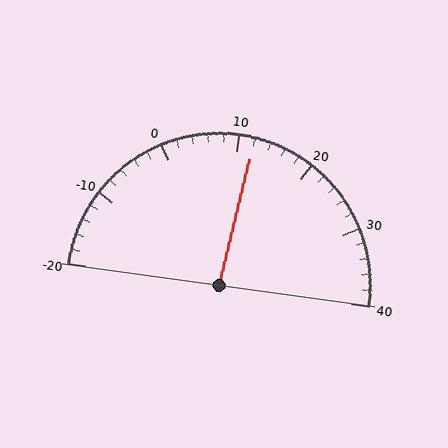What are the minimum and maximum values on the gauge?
The gauge ranges from -20 to 40.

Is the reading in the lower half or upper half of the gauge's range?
The reading is in the upper half of the range (-20 to 40).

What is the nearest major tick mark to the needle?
The nearest major tick mark is 10.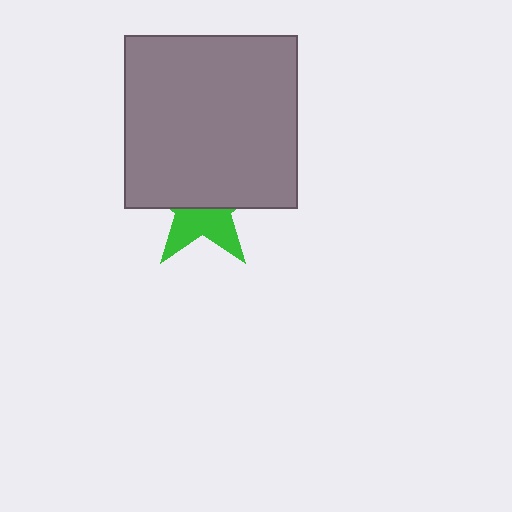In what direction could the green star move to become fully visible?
The green star could move down. That would shift it out from behind the gray square entirely.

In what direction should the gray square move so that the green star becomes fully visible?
The gray square should move up. That is the shortest direction to clear the overlap and leave the green star fully visible.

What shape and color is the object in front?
The object in front is a gray square.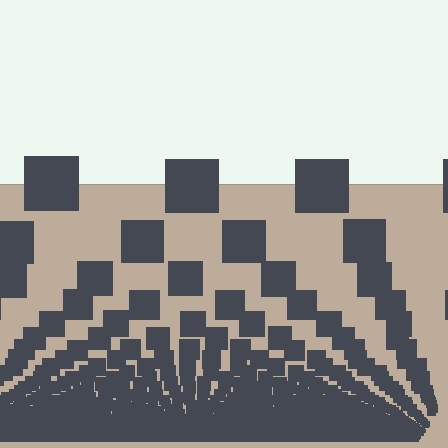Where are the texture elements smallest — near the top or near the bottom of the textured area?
Near the bottom.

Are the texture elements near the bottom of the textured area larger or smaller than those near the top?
Smaller. The gradient is inverted — elements near the bottom are smaller and denser.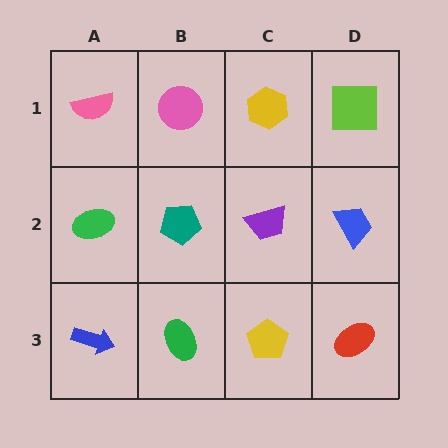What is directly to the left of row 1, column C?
A pink circle.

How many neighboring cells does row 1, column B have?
3.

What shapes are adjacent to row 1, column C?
A purple trapezoid (row 2, column C), a pink circle (row 1, column B), a lime square (row 1, column D).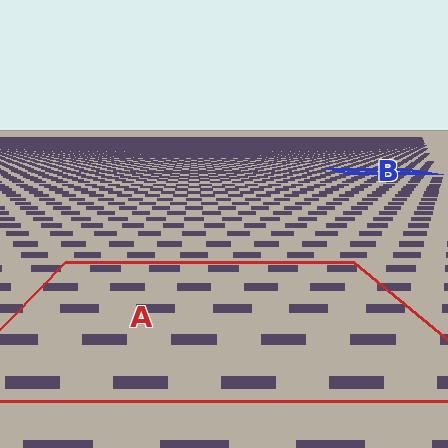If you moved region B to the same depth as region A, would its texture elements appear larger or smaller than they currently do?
They would appear larger. At a closer depth, the same texture elements are projected at a bigger on-screen size.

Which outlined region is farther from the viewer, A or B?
Region B is farther from the viewer — the texture elements inside it appear smaller and more densely packed.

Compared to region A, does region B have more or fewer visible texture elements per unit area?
Region B has more texture elements per unit area — they are packed more densely because it is farther away.